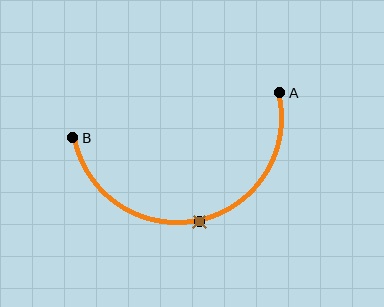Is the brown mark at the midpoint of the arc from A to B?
Yes. The brown mark lies on the arc at equal arc-length from both A and B — it is the arc midpoint.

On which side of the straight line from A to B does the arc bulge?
The arc bulges below the straight line connecting A and B.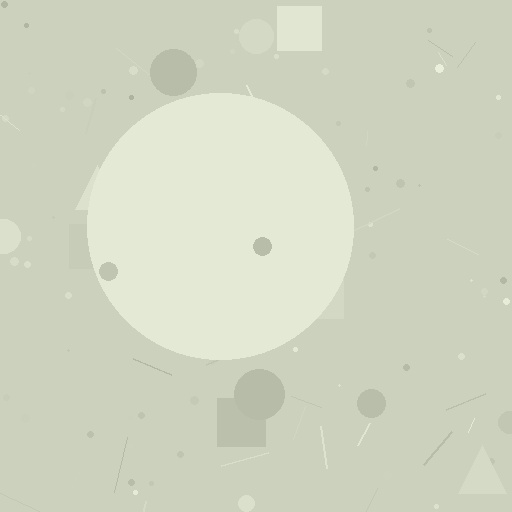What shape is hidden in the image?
A circle is hidden in the image.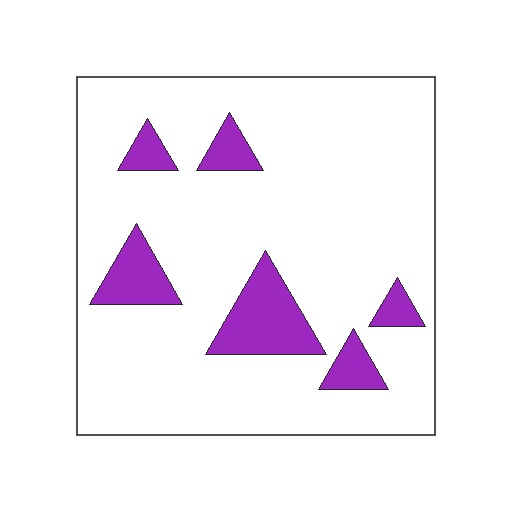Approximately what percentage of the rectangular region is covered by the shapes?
Approximately 15%.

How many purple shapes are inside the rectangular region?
6.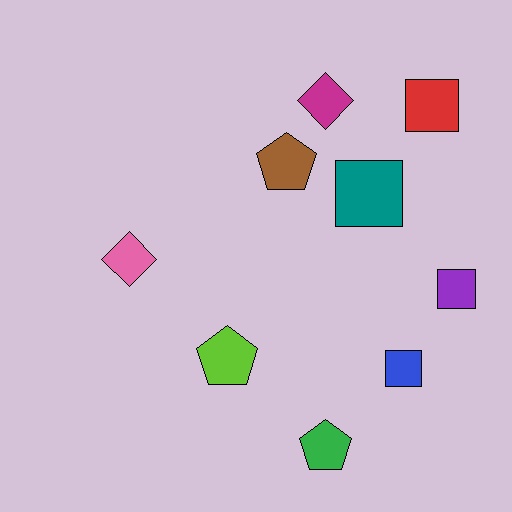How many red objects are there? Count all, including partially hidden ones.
There is 1 red object.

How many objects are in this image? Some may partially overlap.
There are 9 objects.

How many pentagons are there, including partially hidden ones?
There are 3 pentagons.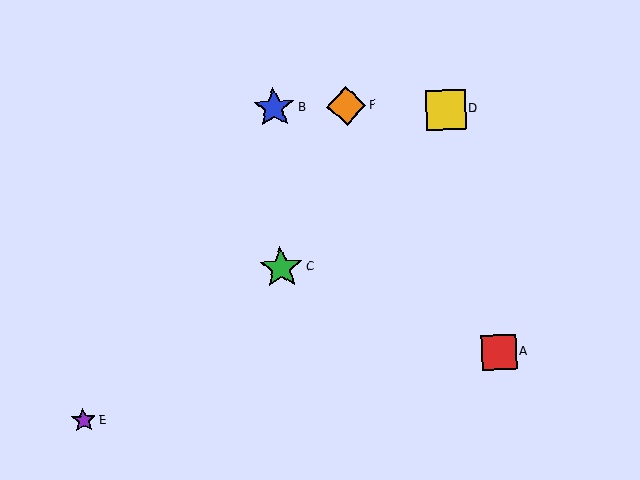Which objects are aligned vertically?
Objects B, C are aligned vertically.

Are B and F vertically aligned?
No, B is at x≈274 and F is at x≈346.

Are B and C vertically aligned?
Yes, both are at x≈274.